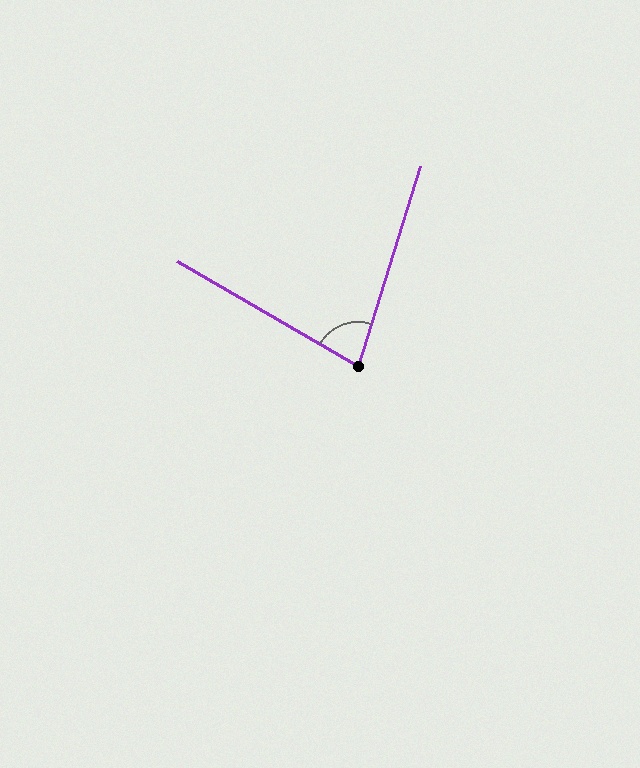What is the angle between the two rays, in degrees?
Approximately 77 degrees.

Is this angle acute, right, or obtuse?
It is acute.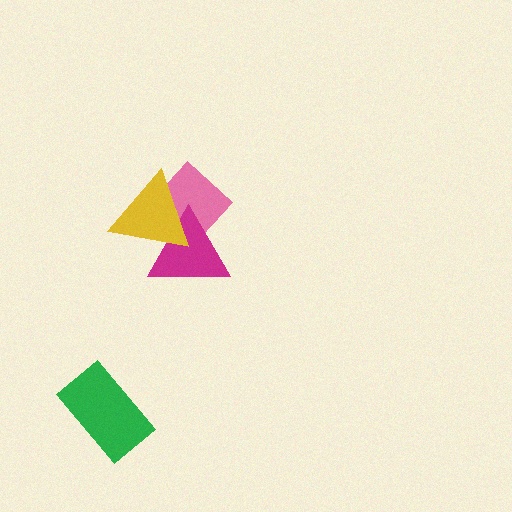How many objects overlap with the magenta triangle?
2 objects overlap with the magenta triangle.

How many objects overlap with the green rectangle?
0 objects overlap with the green rectangle.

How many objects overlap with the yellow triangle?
2 objects overlap with the yellow triangle.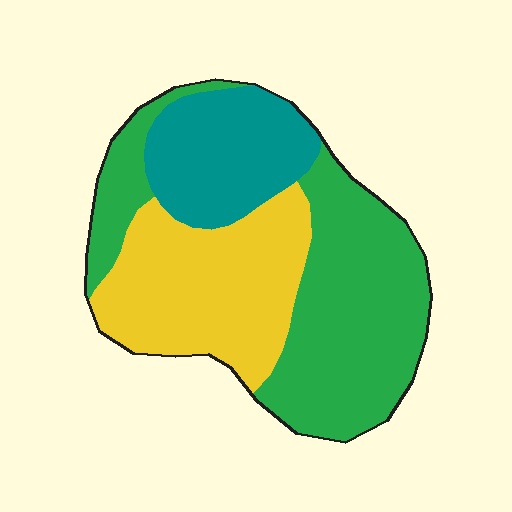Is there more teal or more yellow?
Yellow.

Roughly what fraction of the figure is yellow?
Yellow covers about 35% of the figure.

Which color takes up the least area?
Teal, at roughly 20%.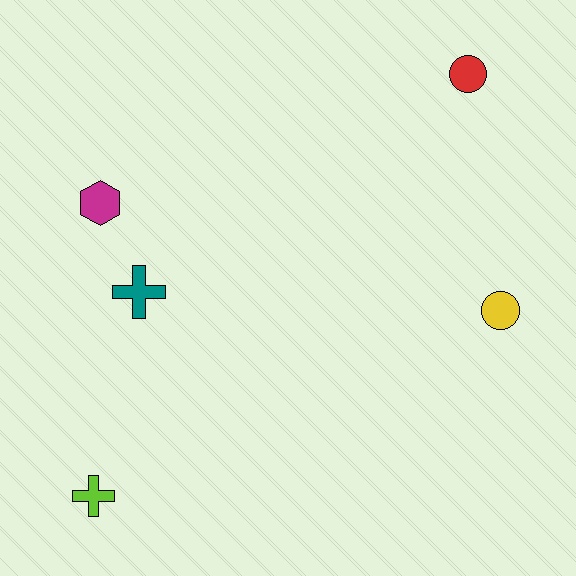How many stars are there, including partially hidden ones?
There are no stars.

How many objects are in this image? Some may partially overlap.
There are 5 objects.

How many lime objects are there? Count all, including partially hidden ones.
There is 1 lime object.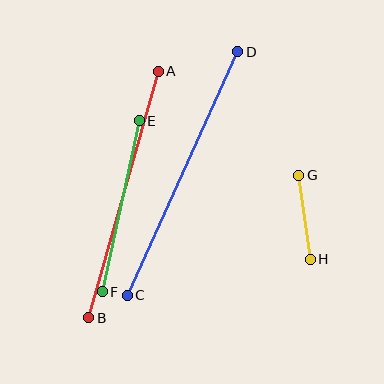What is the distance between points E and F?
The distance is approximately 175 pixels.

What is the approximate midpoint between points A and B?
The midpoint is at approximately (124, 195) pixels.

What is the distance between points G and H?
The distance is approximately 85 pixels.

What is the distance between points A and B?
The distance is approximately 256 pixels.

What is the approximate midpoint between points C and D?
The midpoint is at approximately (182, 174) pixels.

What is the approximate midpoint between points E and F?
The midpoint is at approximately (121, 206) pixels.